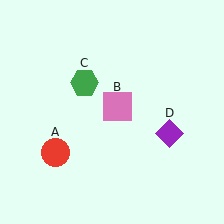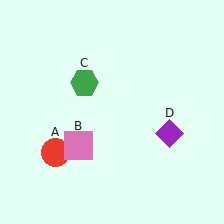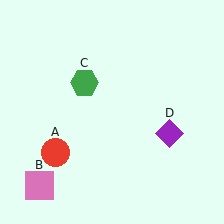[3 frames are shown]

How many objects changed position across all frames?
1 object changed position: pink square (object B).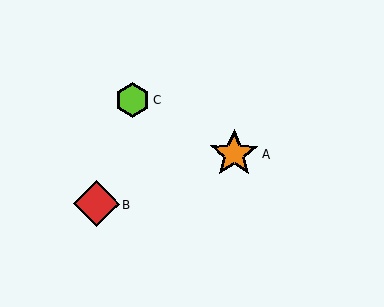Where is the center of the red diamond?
The center of the red diamond is at (96, 204).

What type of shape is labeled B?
Shape B is a red diamond.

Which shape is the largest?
The orange star (labeled A) is the largest.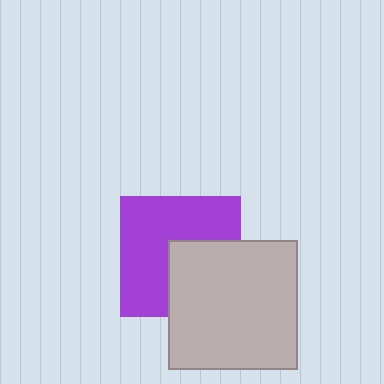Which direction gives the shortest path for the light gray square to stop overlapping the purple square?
Moving toward the lower-right gives the shortest separation.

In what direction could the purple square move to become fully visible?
The purple square could move toward the upper-left. That would shift it out from behind the light gray square entirely.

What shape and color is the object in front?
The object in front is a light gray square.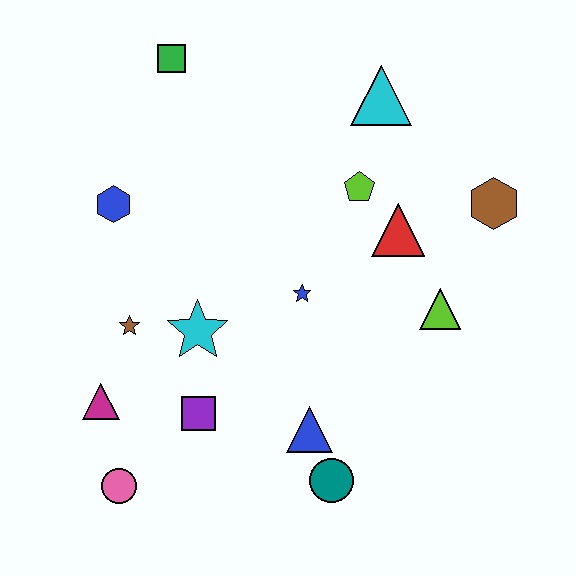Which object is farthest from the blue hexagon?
The brown hexagon is farthest from the blue hexagon.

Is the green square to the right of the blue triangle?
No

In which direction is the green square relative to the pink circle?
The green square is above the pink circle.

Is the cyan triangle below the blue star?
No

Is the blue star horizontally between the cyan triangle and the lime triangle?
No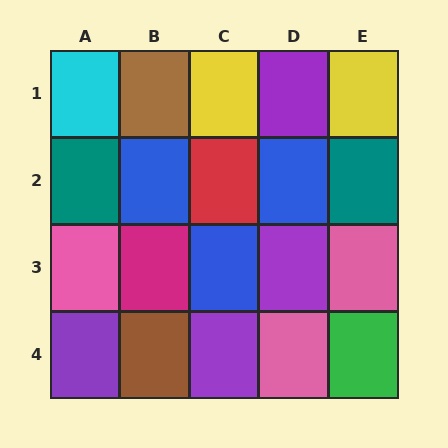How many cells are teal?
2 cells are teal.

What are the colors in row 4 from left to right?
Purple, brown, purple, pink, green.